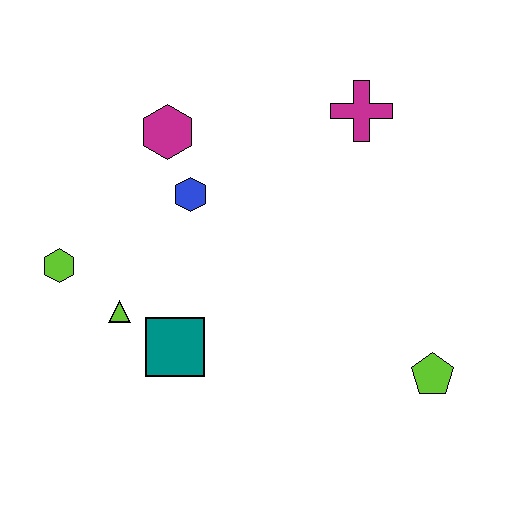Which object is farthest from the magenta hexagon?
The lime pentagon is farthest from the magenta hexagon.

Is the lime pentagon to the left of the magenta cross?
No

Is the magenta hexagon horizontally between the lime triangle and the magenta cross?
Yes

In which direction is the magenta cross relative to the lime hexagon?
The magenta cross is to the right of the lime hexagon.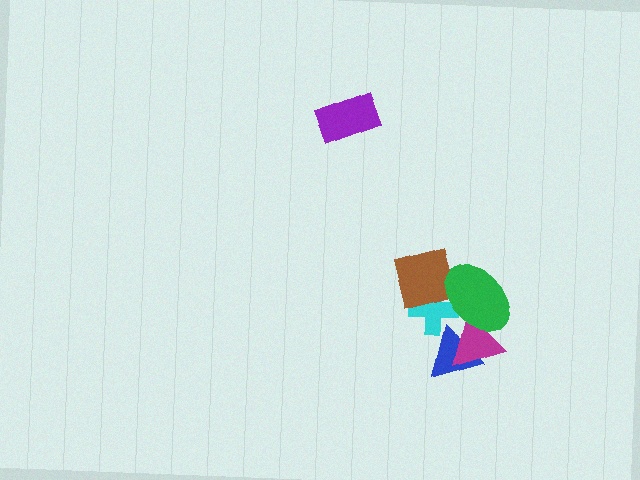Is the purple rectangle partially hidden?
No, no other shape covers it.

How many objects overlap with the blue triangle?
3 objects overlap with the blue triangle.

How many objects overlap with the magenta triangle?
2 objects overlap with the magenta triangle.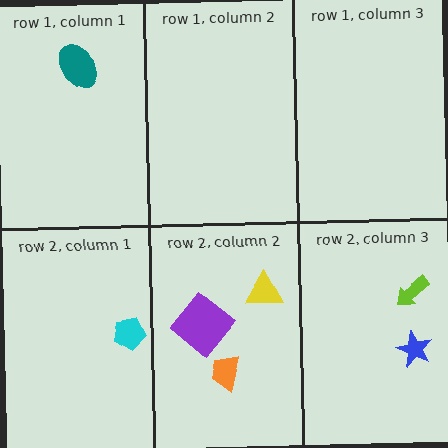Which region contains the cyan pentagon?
The row 2, column 1 region.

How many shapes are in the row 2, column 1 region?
1.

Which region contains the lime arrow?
The row 2, column 3 region.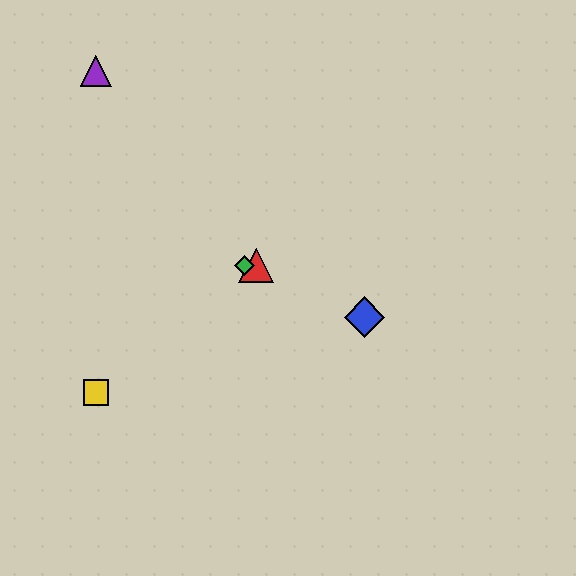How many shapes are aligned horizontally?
2 shapes (the red triangle, the green diamond) are aligned horizontally.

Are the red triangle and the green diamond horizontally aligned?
Yes, both are at y≈266.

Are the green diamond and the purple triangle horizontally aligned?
No, the green diamond is at y≈266 and the purple triangle is at y≈71.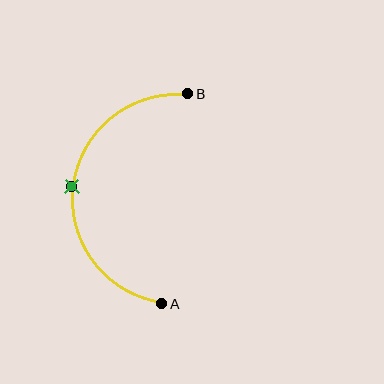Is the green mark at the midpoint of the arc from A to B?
Yes. The green mark lies on the arc at equal arc-length from both A and B — it is the arc midpoint.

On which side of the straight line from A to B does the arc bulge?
The arc bulges to the left of the straight line connecting A and B.